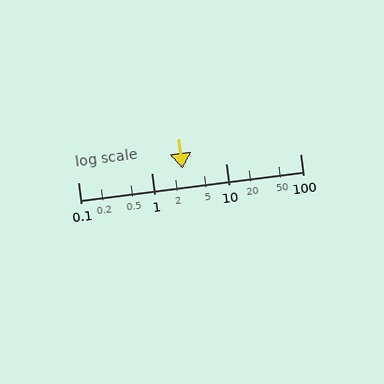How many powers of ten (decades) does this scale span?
The scale spans 3 decades, from 0.1 to 100.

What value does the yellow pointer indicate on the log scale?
The pointer indicates approximately 2.6.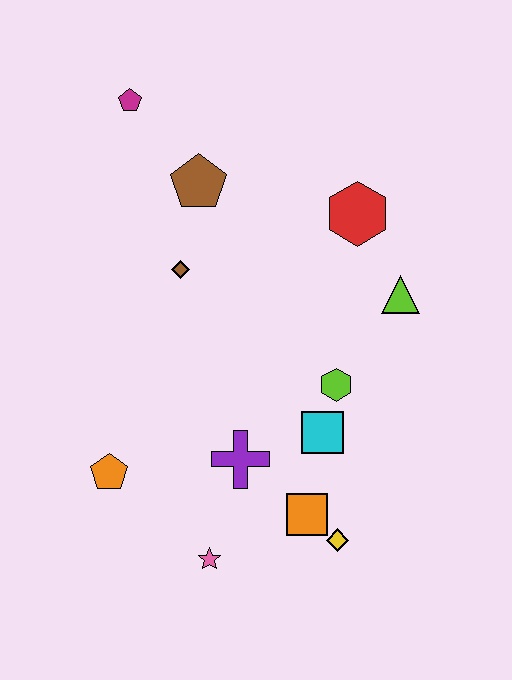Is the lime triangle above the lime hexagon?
Yes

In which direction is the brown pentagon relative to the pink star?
The brown pentagon is above the pink star.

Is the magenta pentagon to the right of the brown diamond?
No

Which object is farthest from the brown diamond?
The yellow diamond is farthest from the brown diamond.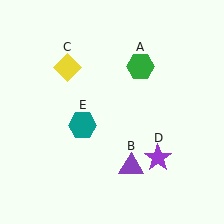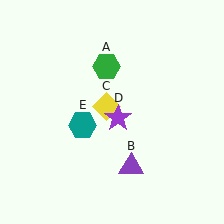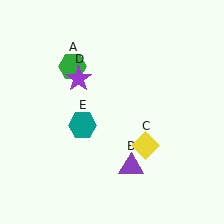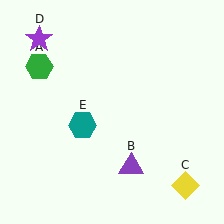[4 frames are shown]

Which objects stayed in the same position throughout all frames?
Purple triangle (object B) and teal hexagon (object E) remained stationary.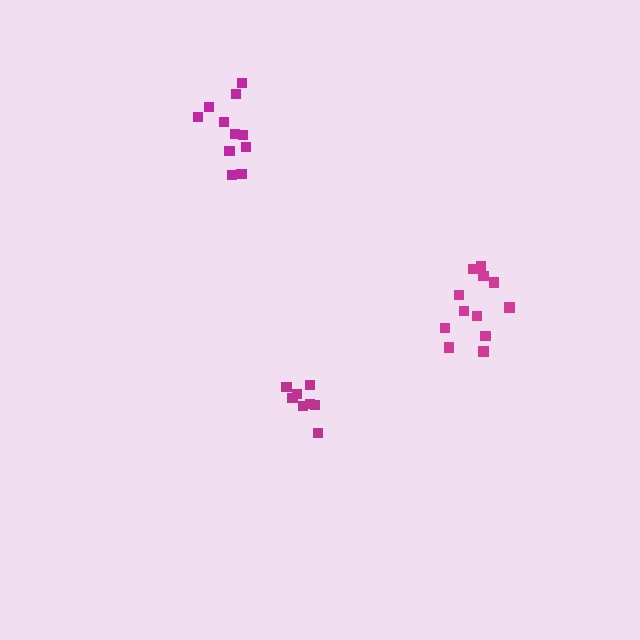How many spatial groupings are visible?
There are 3 spatial groupings.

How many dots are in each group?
Group 1: 11 dots, Group 2: 8 dots, Group 3: 12 dots (31 total).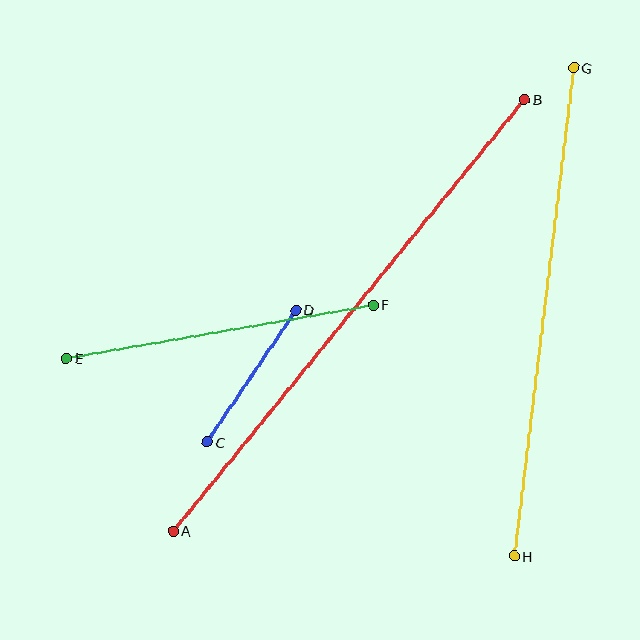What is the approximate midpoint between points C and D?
The midpoint is at approximately (251, 376) pixels.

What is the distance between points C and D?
The distance is approximately 159 pixels.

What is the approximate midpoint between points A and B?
The midpoint is at approximately (349, 315) pixels.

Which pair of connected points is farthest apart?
Points A and B are farthest apart.